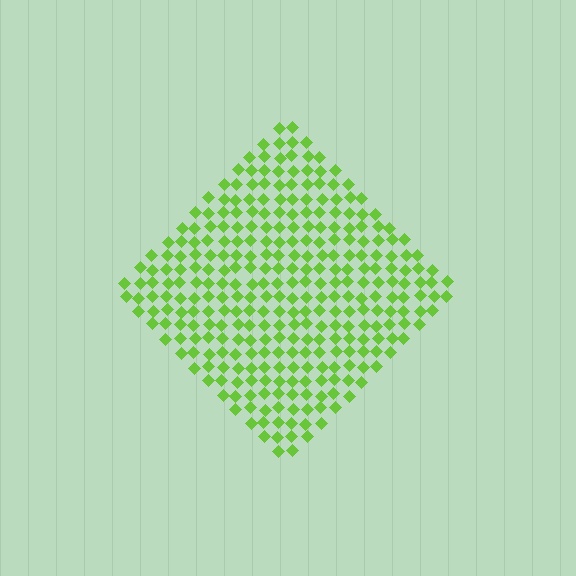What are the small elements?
The small elements are diamonds.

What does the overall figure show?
The overall figure shows a diamond.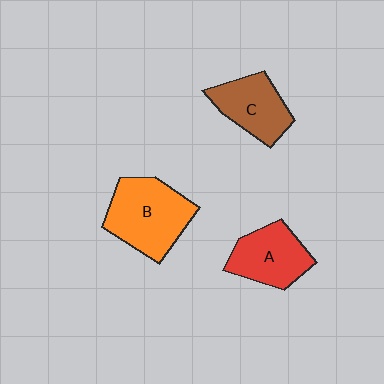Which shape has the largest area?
Shape B (orange).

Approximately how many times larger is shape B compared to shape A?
Approximately 1.4 times.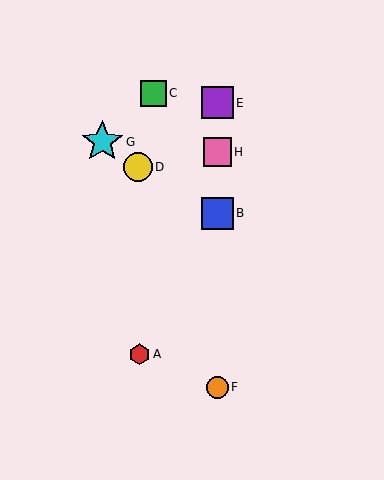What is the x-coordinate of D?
Object D is at x≈138.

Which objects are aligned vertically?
Objects B, E, F, H are aligned vertically.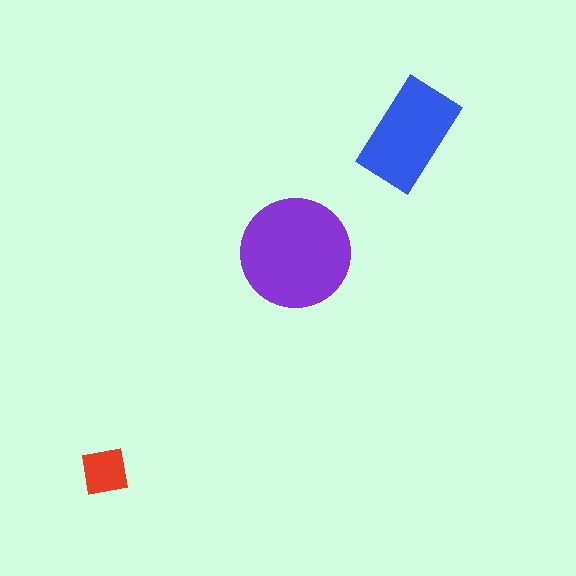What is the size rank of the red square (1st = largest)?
3rd.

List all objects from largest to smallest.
The purple circle, the blue rectangle, the red square.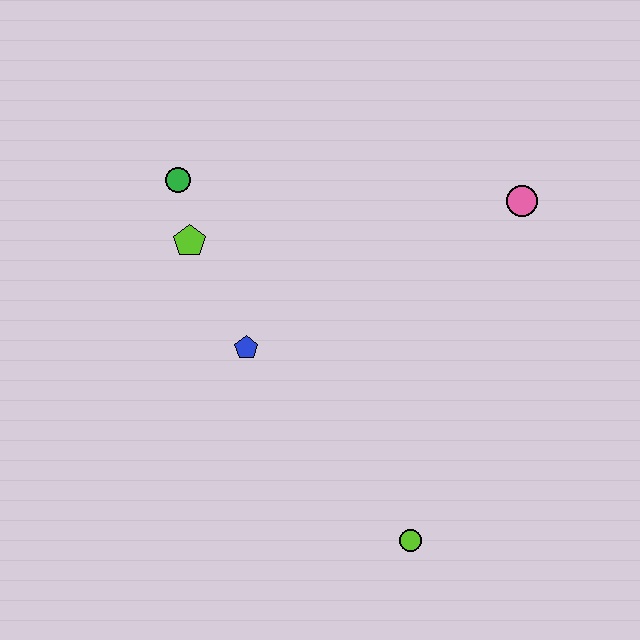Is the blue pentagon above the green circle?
No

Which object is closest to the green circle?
The lime pentagon is closest to the green circle.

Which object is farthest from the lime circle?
The green circle is farthest from the lime circle.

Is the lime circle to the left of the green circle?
No